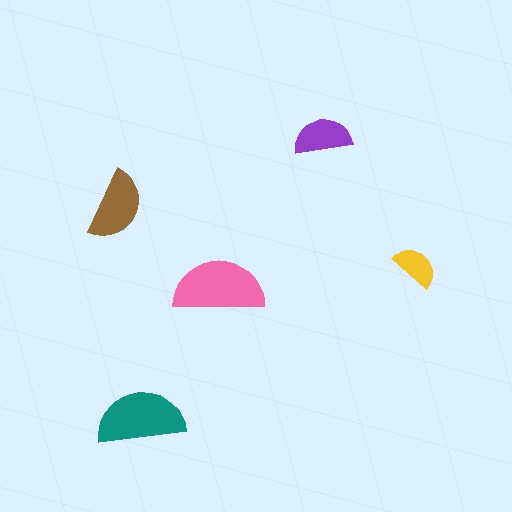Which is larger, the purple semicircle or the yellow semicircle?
The purple one.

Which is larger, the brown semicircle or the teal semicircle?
The teal one.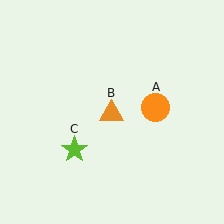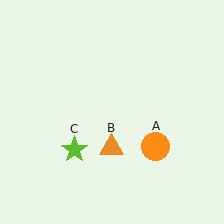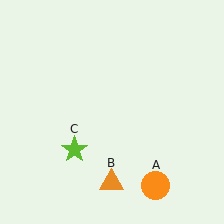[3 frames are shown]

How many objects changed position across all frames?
2 objects changed position: orange circle (object A), orange triangle (object B).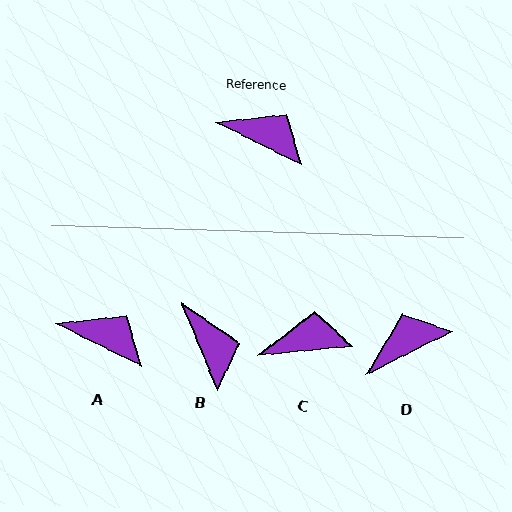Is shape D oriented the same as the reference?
No, it is off by about 54 degrees.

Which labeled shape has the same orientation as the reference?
A.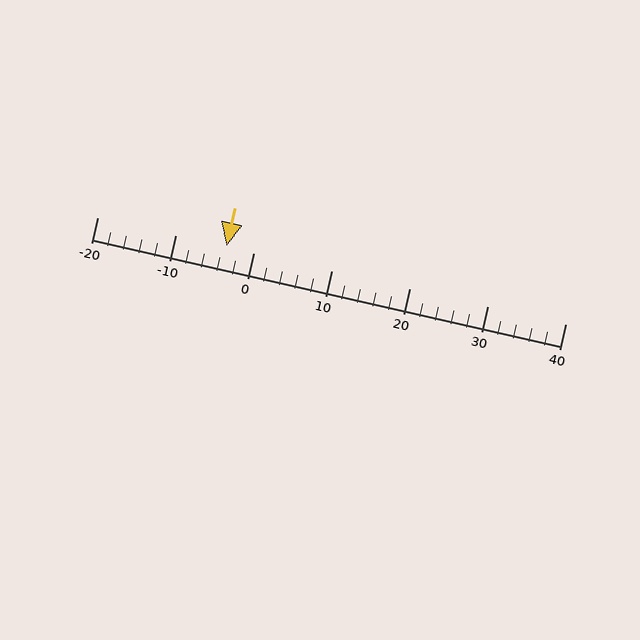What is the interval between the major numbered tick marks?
The major tick marks are spaced 10 units apart.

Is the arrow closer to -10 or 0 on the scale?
The arrow is closer to 0.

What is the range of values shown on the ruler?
The ruler shows values from -20 to 40.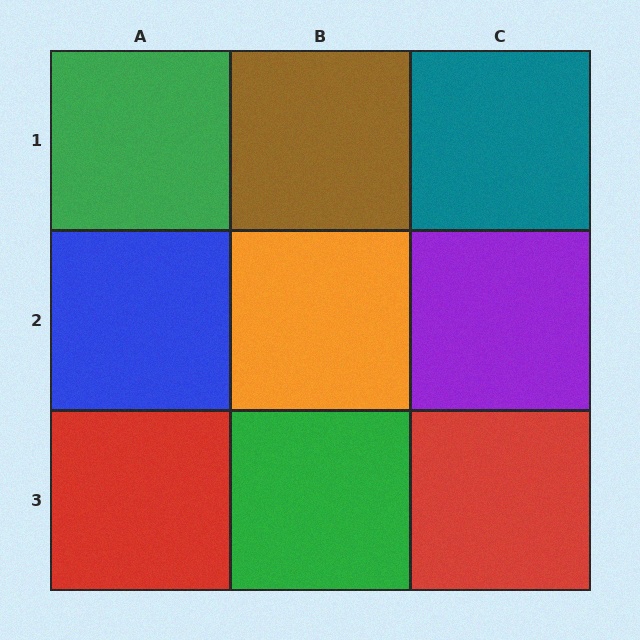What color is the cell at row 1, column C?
Teal.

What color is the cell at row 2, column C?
Purple.